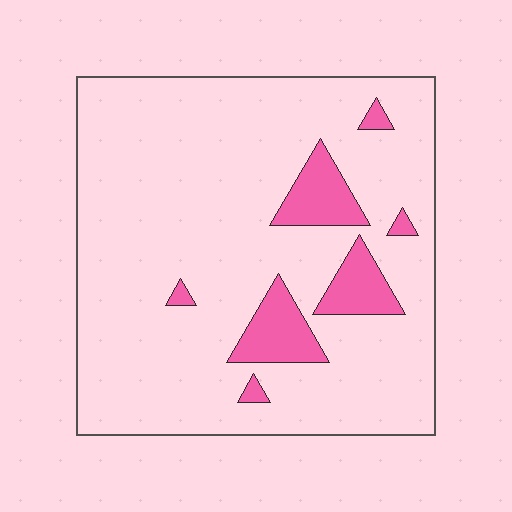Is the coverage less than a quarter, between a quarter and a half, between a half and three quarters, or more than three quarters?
Less than a quarter.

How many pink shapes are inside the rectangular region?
7.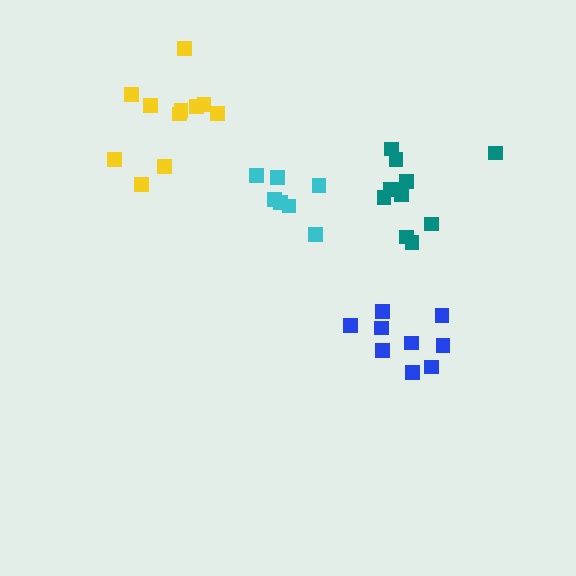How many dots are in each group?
Group 1: 7 dots, Group 2: 11 dots, Group 3: 9 dots, Group 4: 11 dots (38 total).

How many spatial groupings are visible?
There are 4 spatial groupings.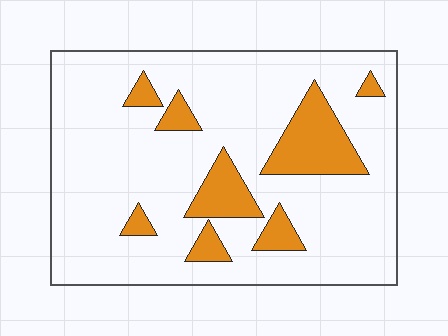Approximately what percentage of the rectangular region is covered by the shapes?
Approximately 15%.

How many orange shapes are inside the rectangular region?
8.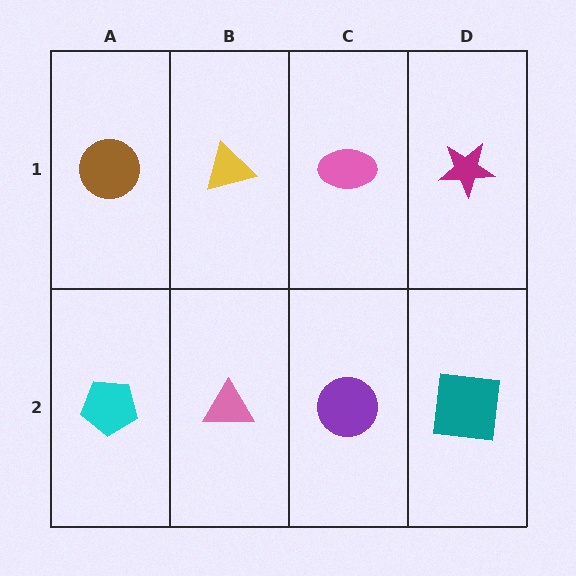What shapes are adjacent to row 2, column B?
A yellow triangle (row 1, column B), a cyan pentagon (row 2, column A), a purple circle (row 2, column C).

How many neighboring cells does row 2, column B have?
3.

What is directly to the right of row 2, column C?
A teal square.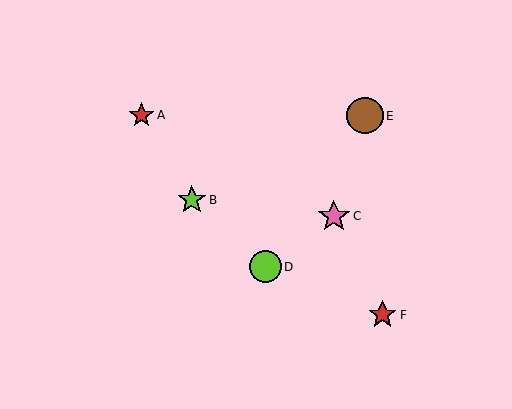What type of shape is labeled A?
Shape A is a red star.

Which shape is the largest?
The brown circle (labeled E) is the largest.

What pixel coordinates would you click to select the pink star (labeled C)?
Click at (334, 216) to select the pink star C.